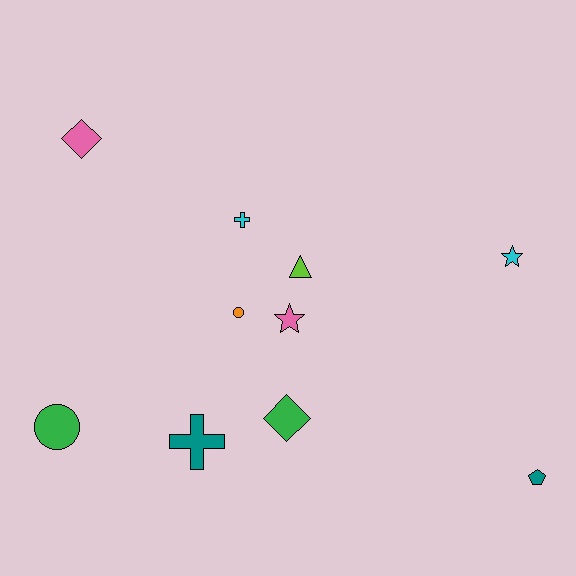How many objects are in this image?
There are 10 objects.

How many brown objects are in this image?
There are no brown objects.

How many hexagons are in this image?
There are no hexagons.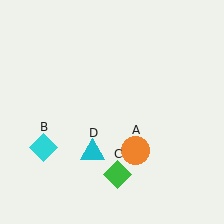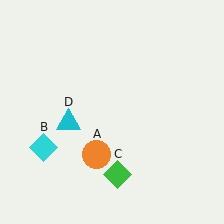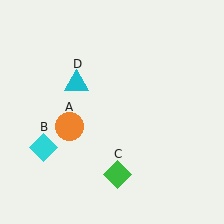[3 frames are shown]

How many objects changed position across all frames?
2 objects changed position: orange circle (object A), cyan triangle (object D).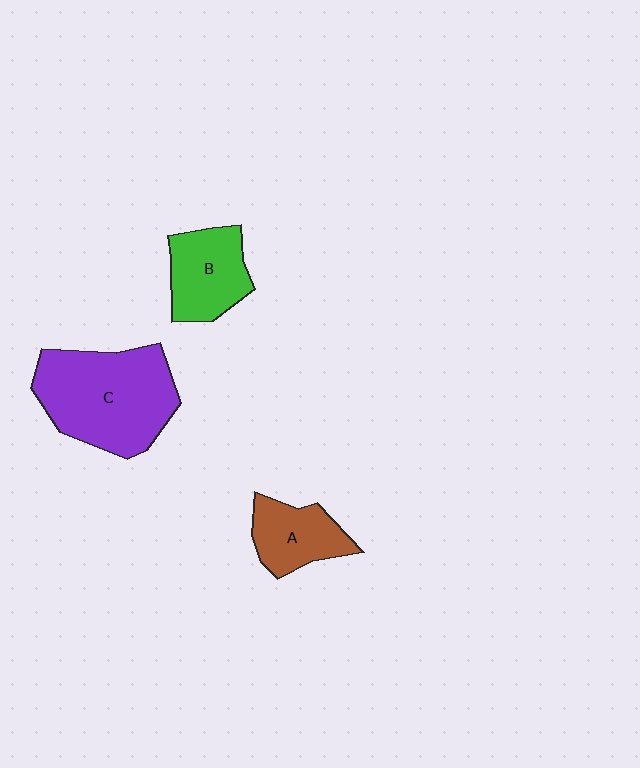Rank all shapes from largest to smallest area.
From largest to smallest: C (purple), B (green), A (brown).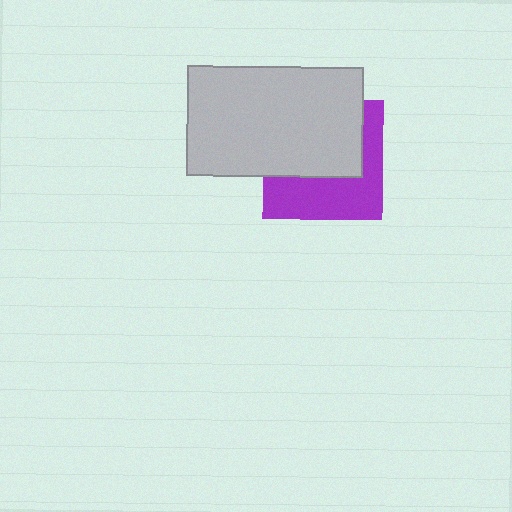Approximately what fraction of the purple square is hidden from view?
Roughly 54% of the purple square is hidden behind the light gray rectangle.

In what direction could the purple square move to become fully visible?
The purple square could move down. That would shift it out from behind the light gray rectangle entirely.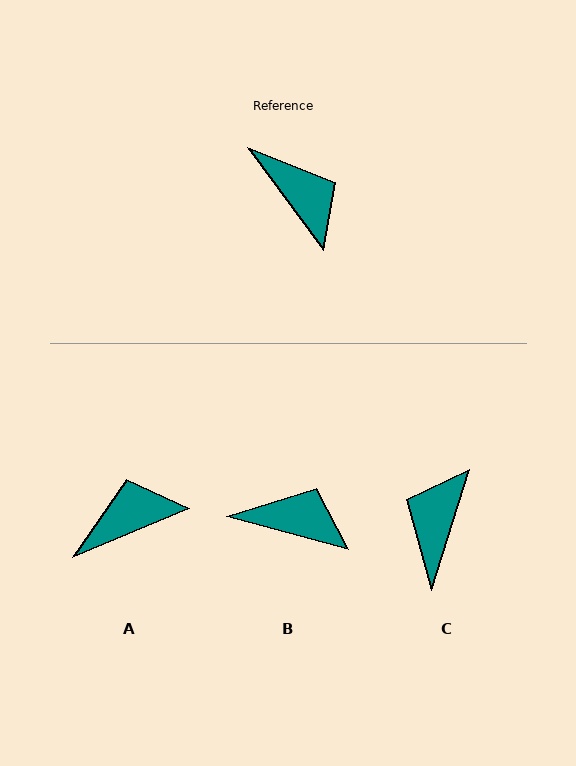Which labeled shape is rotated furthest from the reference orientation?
C, about 126 degrees away.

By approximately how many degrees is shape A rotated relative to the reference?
Approximately 76 degrees counter-clockwise.